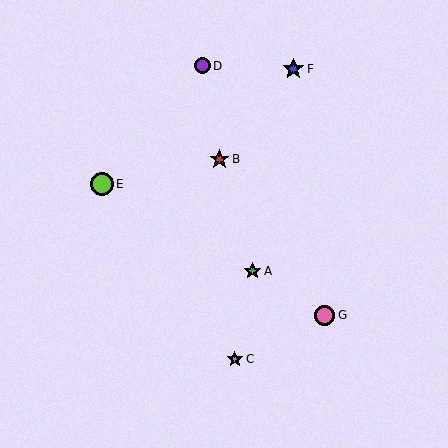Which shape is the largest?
The lime circle (labeled E) is the largest.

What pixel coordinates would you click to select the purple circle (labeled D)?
Click at (202, 66) to select the purple circle D.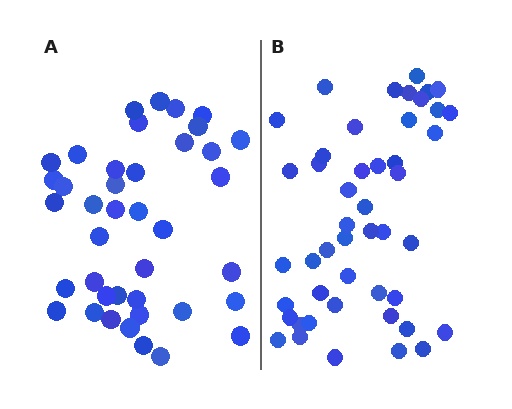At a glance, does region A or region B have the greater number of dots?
Region B (the right region) has more dots.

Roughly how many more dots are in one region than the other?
Region B has roughly 8 or so more dots than region A.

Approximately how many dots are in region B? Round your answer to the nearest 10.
About 50 dots. (The exact count is 47, which rounds to 50.)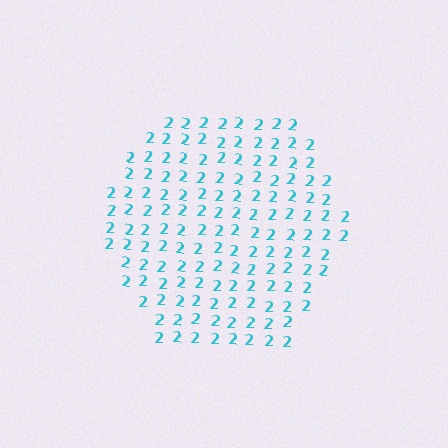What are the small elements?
The small elements are digit 2's.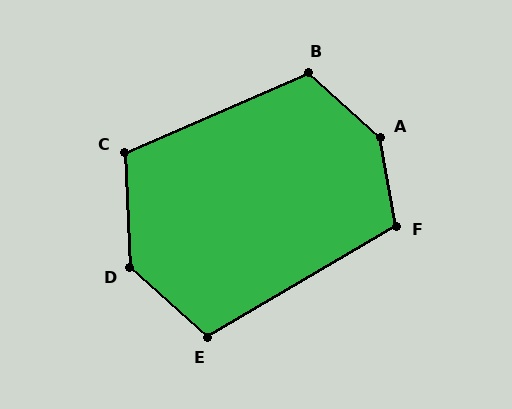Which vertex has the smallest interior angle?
E, at approximately 108 degrees.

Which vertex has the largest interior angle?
A, at approximately 141 degrees.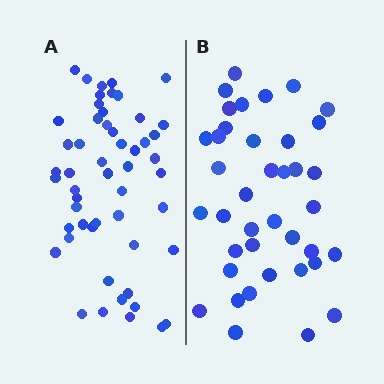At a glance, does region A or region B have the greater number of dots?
Region A (the left region) has more dots.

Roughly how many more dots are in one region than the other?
Region A has approximately 15 more dots than region B.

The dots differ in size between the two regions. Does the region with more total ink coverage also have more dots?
No. Region B has more total ink coverage because its dots are larger, but region A actually contains more individual dots. Total area can be misleading — the number of items is what matters here.